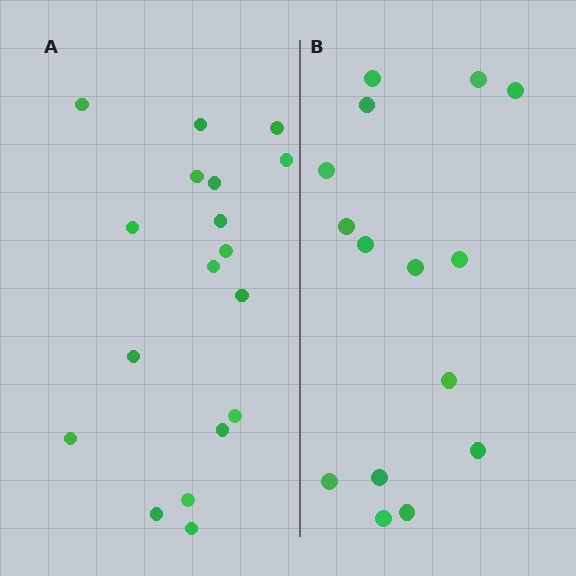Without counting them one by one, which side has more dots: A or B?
Region A (the left region) has more dots.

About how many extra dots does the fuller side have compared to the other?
Region A has just a few more — roughly 2 or 3 more dots than region B.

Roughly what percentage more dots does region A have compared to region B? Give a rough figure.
About 20% more.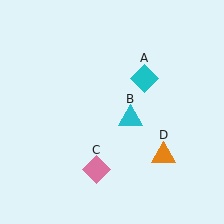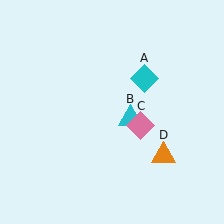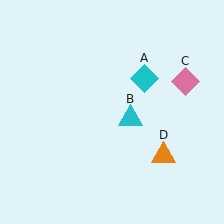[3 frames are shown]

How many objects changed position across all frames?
1 object changed position: pink diamond (object C).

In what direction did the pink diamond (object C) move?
The pink diamond (object C) moved up and to the right.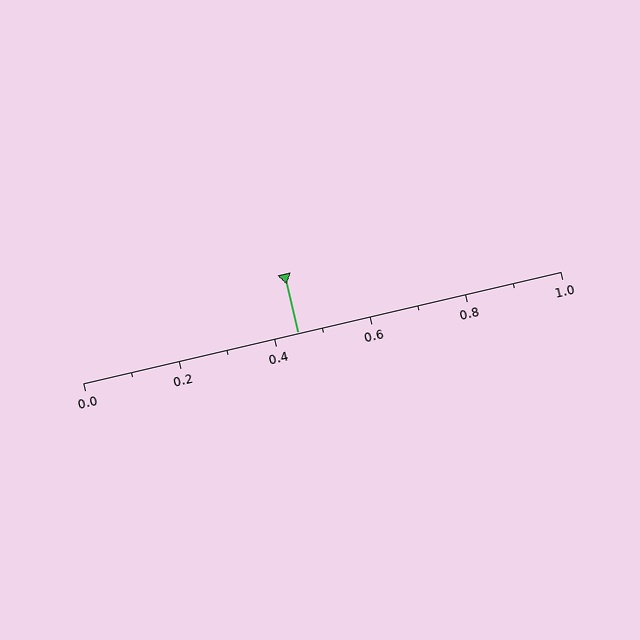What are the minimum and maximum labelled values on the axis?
The axis runs from 0.0 to 1.0.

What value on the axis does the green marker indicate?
The marker indicates approximately 0.45.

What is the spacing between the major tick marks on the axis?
The major ticks are spaced 0.2 apart.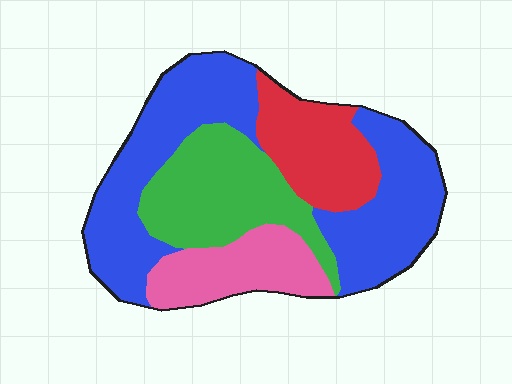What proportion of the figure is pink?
Pink takes up less than a quarter of the figure.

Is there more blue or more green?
Blue.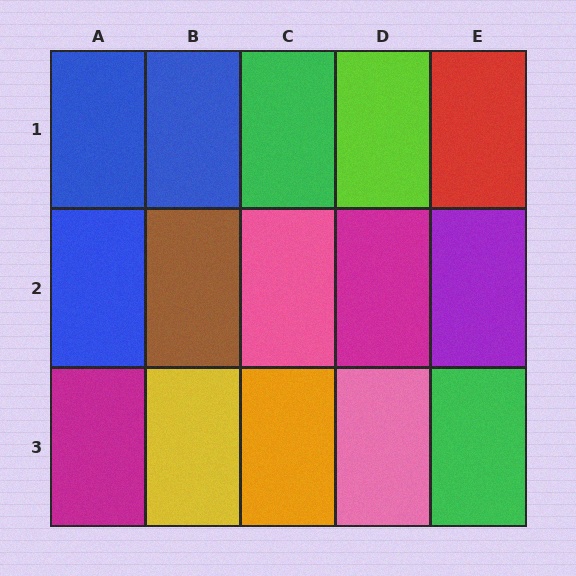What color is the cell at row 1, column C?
Green.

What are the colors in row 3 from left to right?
Magenta, yellow, orange, pink, green.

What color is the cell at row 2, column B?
Brown.